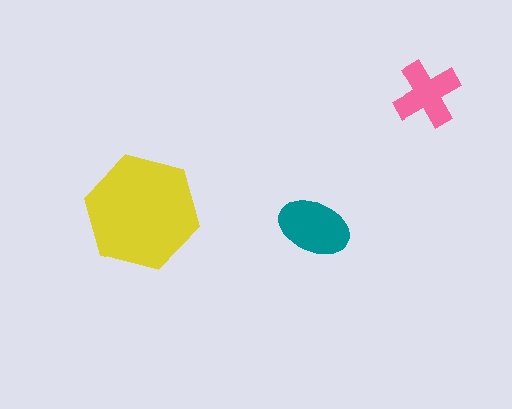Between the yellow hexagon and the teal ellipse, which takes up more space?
The yellow hexagon.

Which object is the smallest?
The pink cross.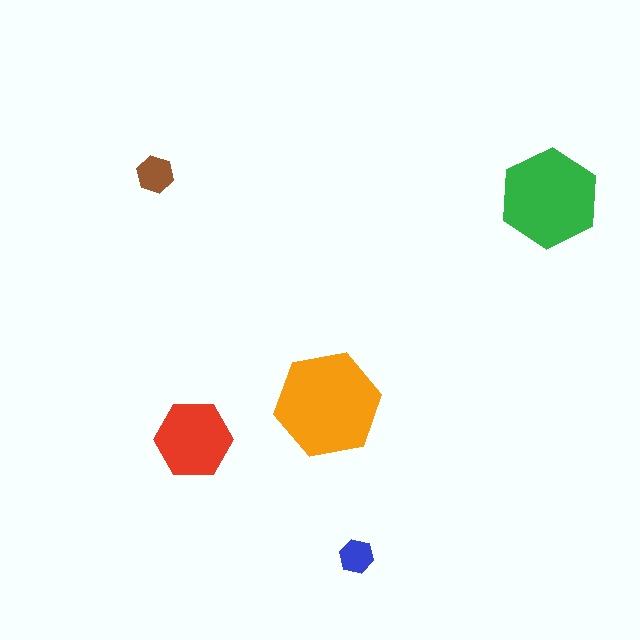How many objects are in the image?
There are 5 objects in the image.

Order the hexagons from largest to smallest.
the orange one, the green one, the red one, the brown one, the blue one.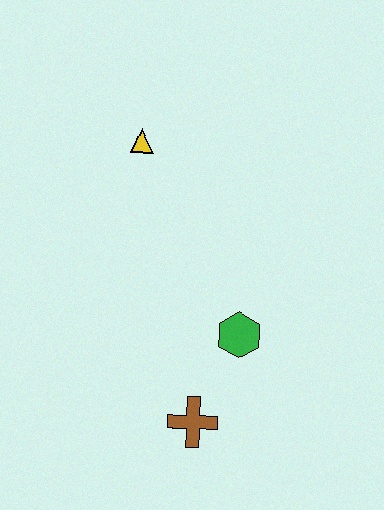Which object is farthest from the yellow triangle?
The brown cross is farthest from the yellow triangle.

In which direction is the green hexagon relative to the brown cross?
The green hexagon is above the brown cross.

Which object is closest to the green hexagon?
The brown cross is closest to the green hexagon.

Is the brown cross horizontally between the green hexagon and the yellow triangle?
Yes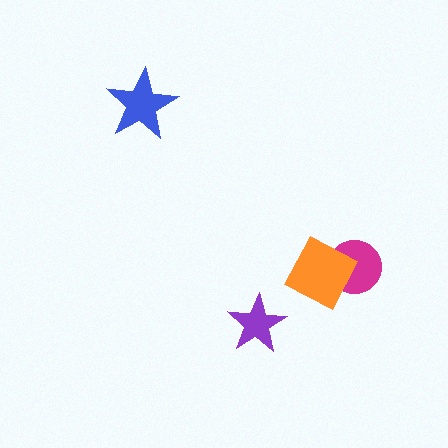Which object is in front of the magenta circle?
The orange diamond is in front of the magenta circle.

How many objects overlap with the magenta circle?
1 object overlaps with the magenta circle.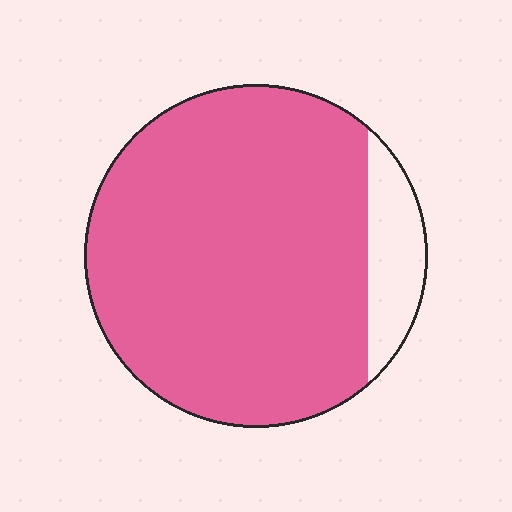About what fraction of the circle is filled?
About seven eighths (7/8).